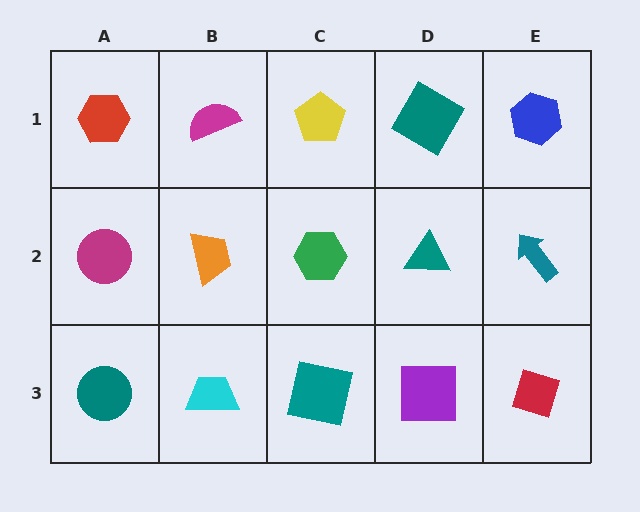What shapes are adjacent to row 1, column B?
An orange trapezoid (row 2, column B), a red hexagon (row 1, column A), a yellow pentagon (row 1, column C).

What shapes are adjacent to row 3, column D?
A teal triangle (row 2, column D), a teal square (row 3, column C), a red diamond (row 3, column E).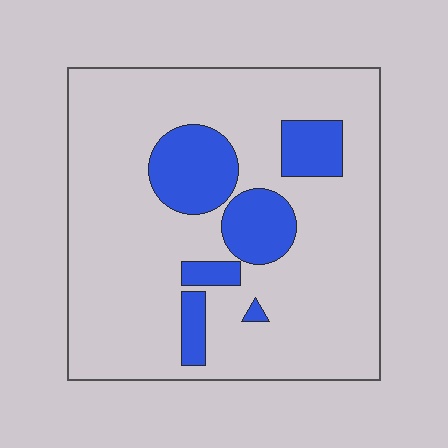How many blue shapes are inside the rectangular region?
6.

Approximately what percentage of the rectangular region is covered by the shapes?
Approximately 20%.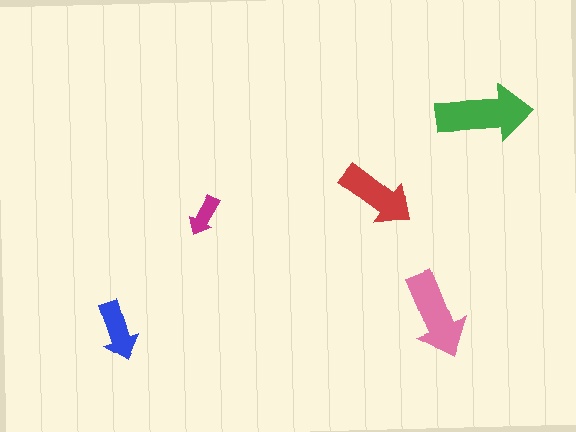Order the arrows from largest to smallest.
the green one, the pink one, the red one, the blue one, the magenta one.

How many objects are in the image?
There are 5 objects in the image.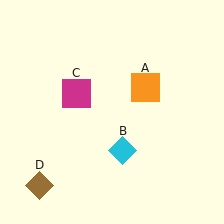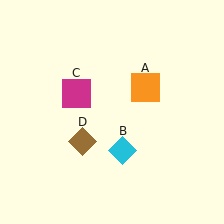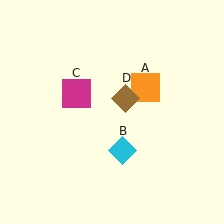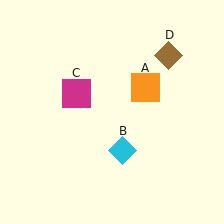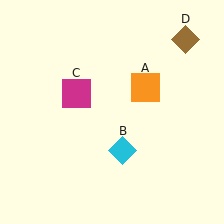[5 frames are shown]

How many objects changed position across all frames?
1 object changed position: brown diamond (object D).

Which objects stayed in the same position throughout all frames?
Orange square (object A) and cyan diamond (object B) and magenta square (object C) remained stationary.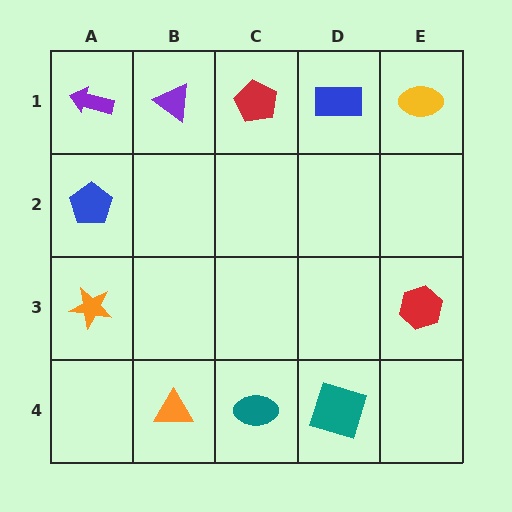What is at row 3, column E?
A red hexagon.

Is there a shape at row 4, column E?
No, that cell is empty.